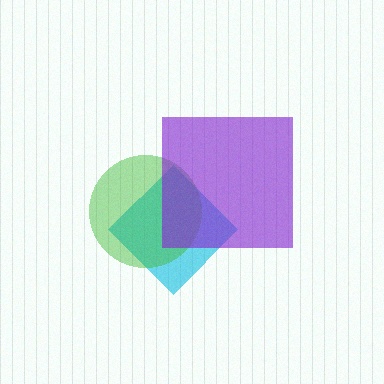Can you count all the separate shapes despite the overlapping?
Yes, there are 3 separate shapes.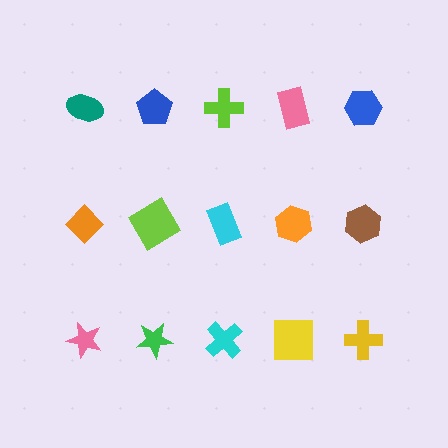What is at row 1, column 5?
A blue hexagon.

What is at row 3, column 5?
A yellow cross.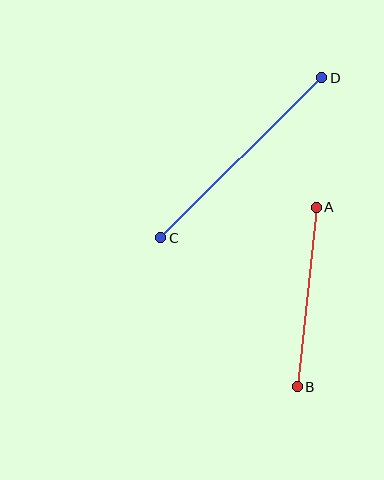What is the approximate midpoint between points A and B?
The midpoint is at approximately (307, 297) pixels.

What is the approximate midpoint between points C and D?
The midpoint is at approximately (241, 158) pixels.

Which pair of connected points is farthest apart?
Points C and D are farthest apart.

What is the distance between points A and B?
The distance is approximately 181 pixels.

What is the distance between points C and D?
The distance is approximately 227 pixels.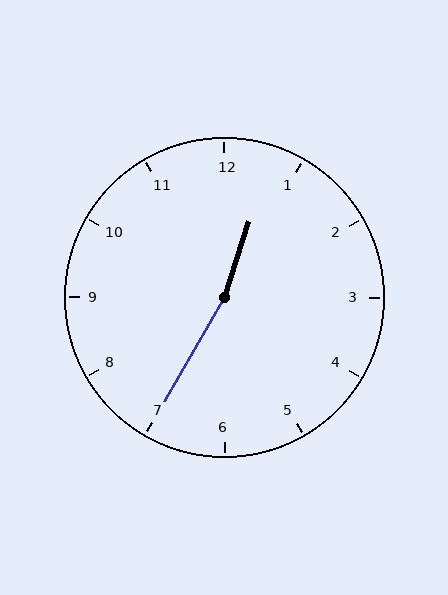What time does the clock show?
12:35.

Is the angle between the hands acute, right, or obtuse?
It is obtuse.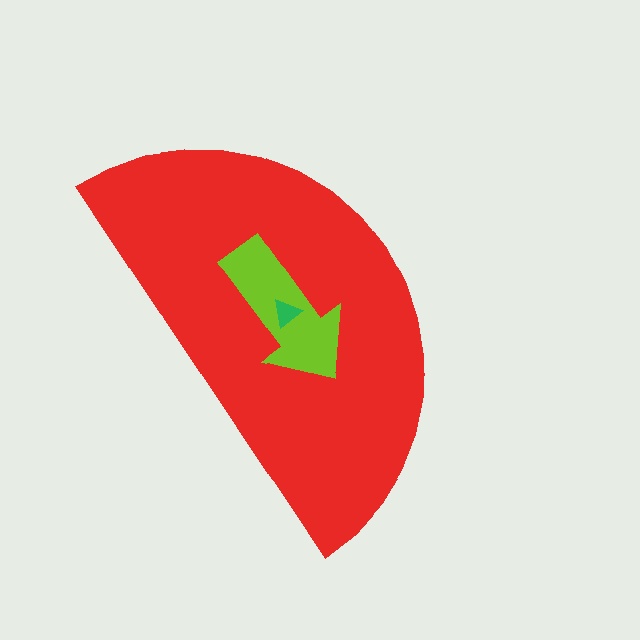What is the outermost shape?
The red semicircle.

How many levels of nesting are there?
3.